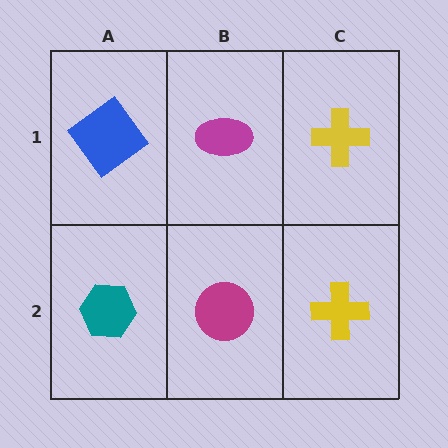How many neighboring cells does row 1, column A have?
2.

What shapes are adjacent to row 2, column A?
A blue diamond (row 1, column A), a magenta circle (row 2, column B).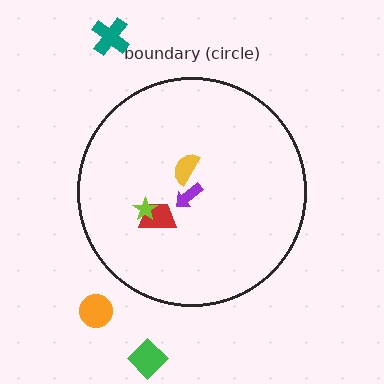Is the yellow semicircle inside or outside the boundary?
Inside.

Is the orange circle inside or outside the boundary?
Outside.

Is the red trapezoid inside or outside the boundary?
Inside.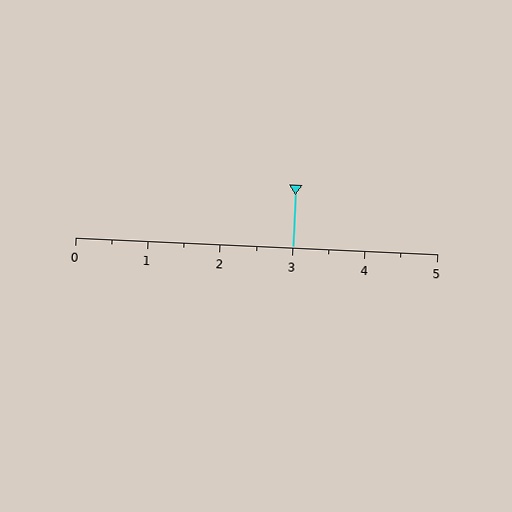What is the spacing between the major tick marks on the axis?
The major ticks are spaced 1 apart.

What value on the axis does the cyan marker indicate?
The marker indicates approximately 3.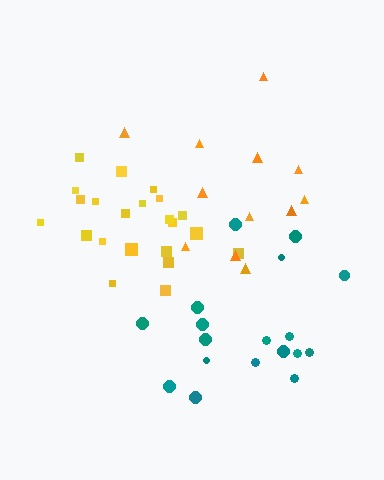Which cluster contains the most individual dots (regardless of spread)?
Yellow (22).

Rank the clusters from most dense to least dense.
yellow, teal, orange.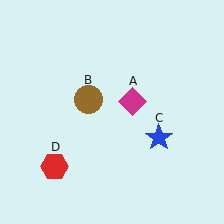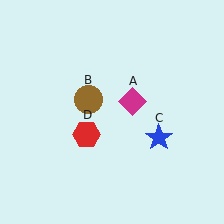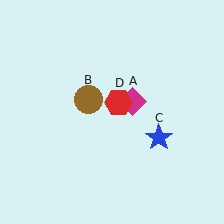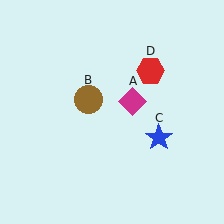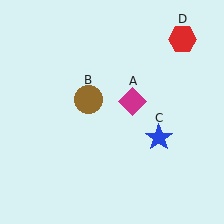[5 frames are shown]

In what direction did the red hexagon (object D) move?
The red hexagon (object D) moved up and to the right.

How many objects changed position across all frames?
1 object changed position: red hexagon (object D).